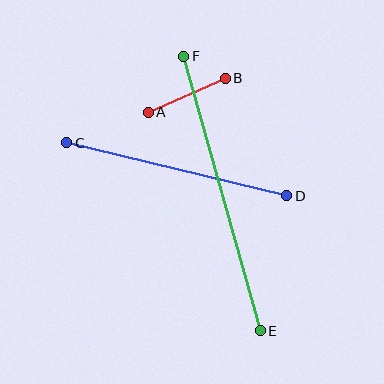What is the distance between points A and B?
The distance is approximately 84 pixels.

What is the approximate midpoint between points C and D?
The midpoint is at approximately (177, 169) pixels.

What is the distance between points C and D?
The distance is approximately 227 pixels.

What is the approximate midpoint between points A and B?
The midpoint is at approximately (187, 95) pixels.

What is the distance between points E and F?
The distance is approximately 285 pixels.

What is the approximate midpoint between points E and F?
The midpoint is at approximately (222, 194) pixels.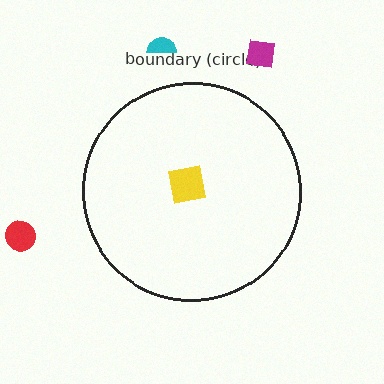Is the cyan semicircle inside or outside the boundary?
Outside.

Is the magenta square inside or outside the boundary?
Outside.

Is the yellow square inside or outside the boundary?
Inside.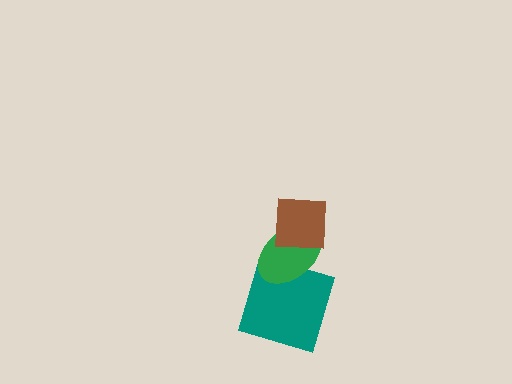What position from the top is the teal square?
The teal square is 3rd from the top.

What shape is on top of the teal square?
The green ellipse is on top of the teal square.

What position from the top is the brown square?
The brown square is 1st from the top.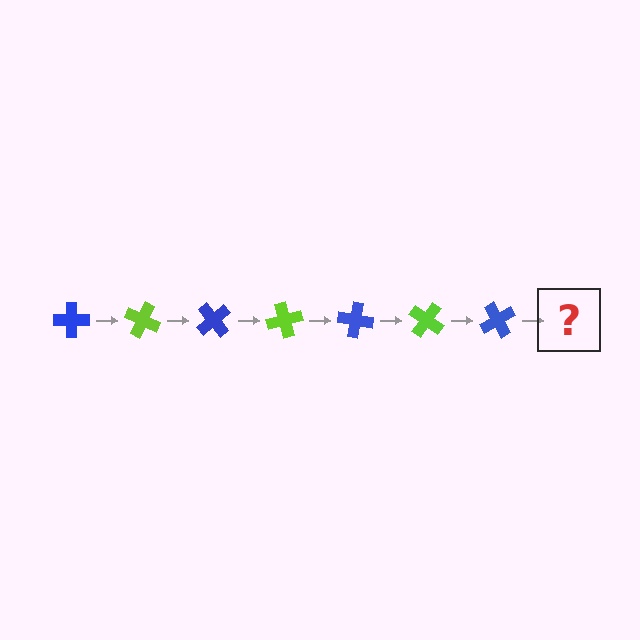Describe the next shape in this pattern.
It should be a lime cross, rotated 175 degrees from the start.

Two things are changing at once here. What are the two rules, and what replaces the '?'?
The two rules are that it rotates 25 degrees each step and the color cycles through blue and lime. The '?' should be a lime cross, rotated 175 degrees from the start.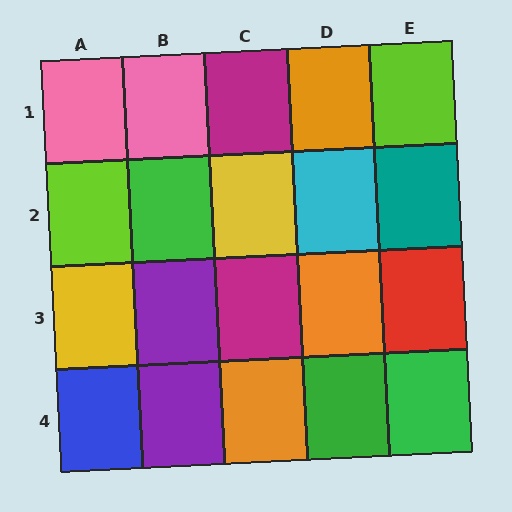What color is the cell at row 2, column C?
Yellow.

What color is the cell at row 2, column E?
Teal.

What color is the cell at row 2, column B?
Green.